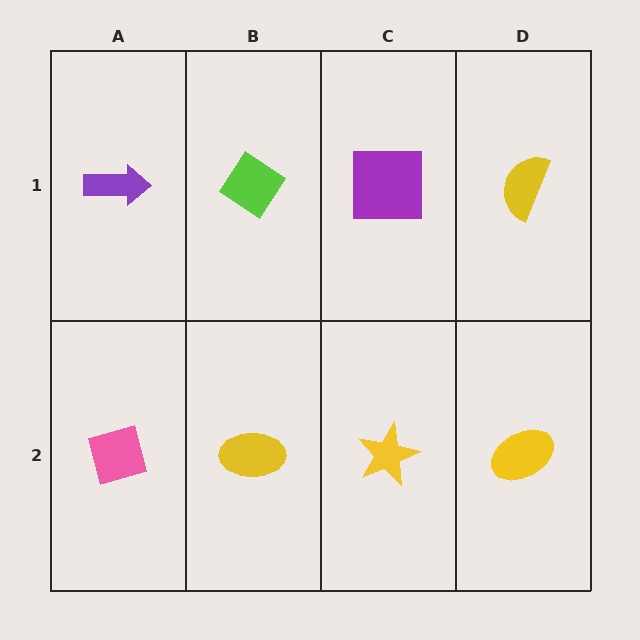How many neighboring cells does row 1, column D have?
2.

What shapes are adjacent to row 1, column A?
A pink square (row 2, column A), a lime diamond (row 1, column B).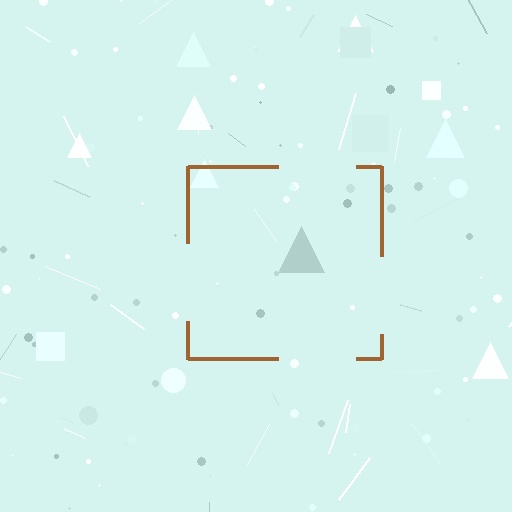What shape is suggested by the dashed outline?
The dashed outline suggests a square.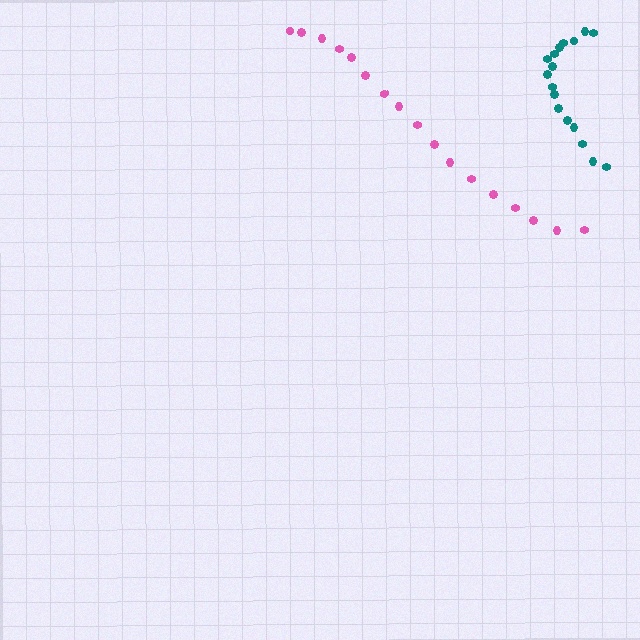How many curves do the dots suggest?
There are 2 distinct paths.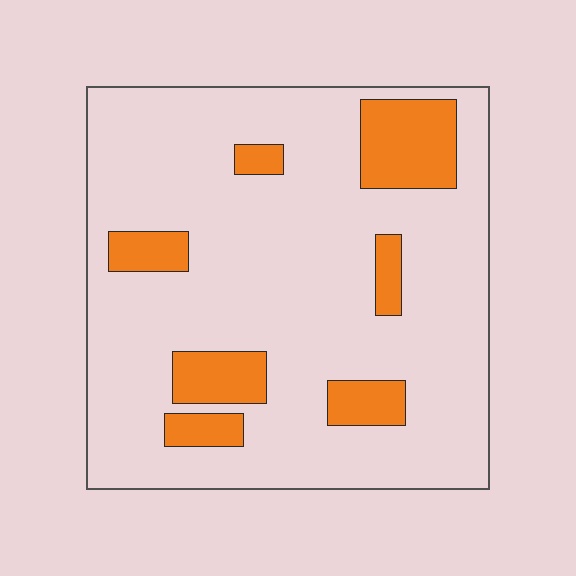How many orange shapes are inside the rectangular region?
7.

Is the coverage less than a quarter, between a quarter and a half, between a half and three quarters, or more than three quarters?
Less than a quarter.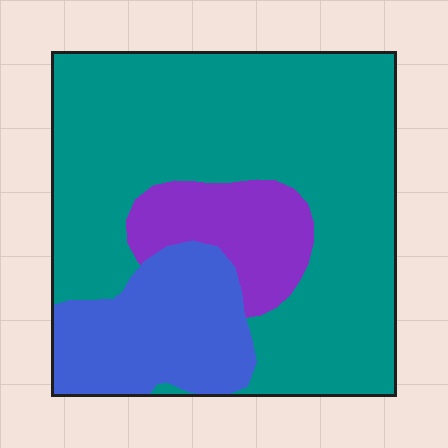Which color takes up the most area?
Teal, at roughly 65%.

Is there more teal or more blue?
Teal.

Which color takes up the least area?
Purple, at roughly 15%.